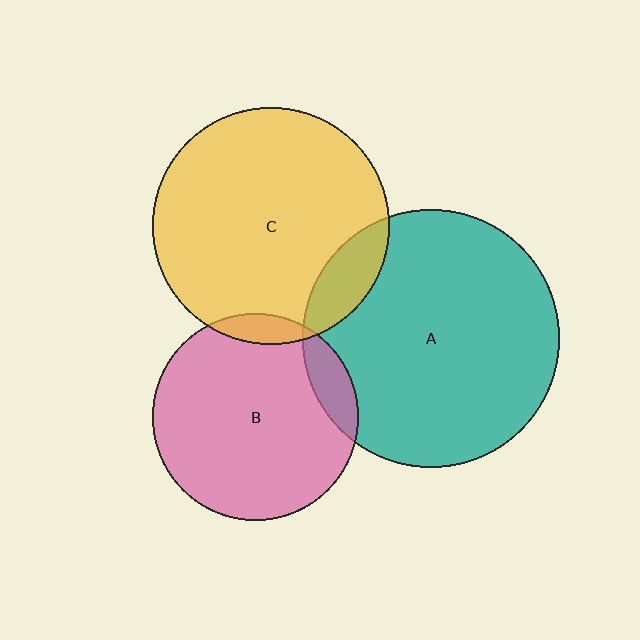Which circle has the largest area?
Circle A (teal).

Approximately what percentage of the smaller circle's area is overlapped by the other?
Approximately 5%.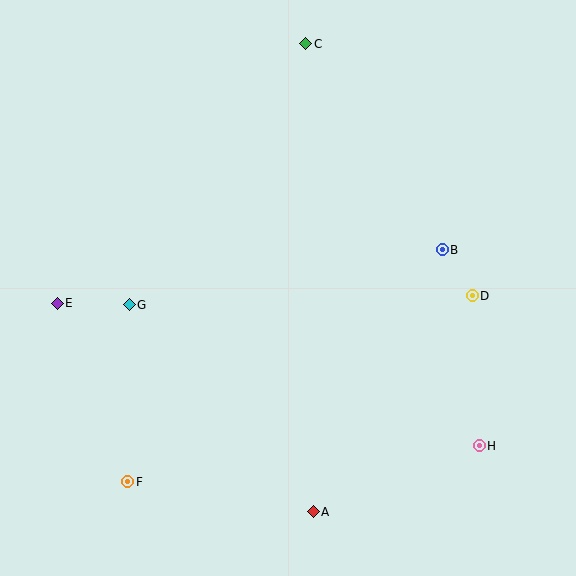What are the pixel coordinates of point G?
Point G is at (129, 305).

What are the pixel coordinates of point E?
Point E is at (57, 303).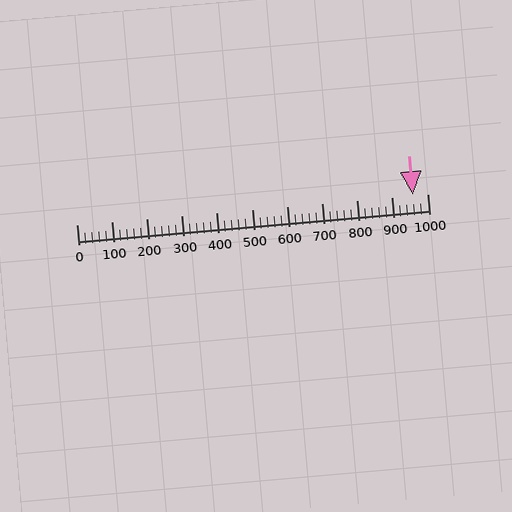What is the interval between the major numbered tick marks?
The major tick marks are spaced 100 units apart.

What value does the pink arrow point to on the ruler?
The pink arrow points to approximately 960.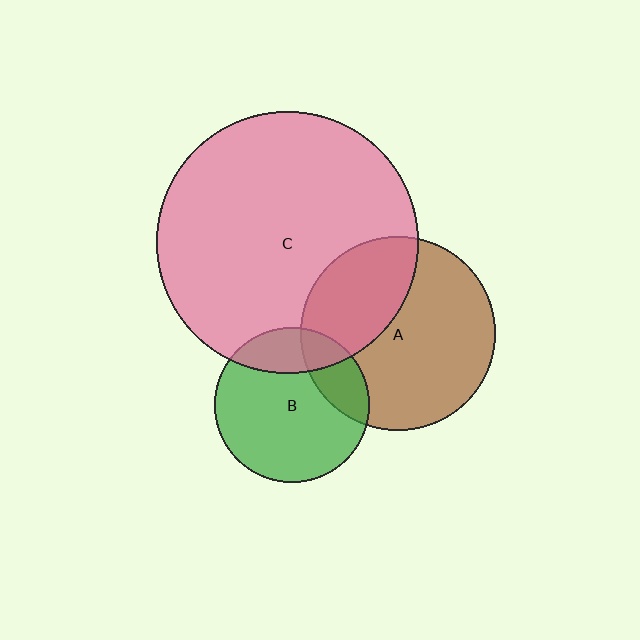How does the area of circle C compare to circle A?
Approximately 1.8 times.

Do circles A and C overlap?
Yes.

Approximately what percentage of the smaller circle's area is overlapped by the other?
Approximately 35%.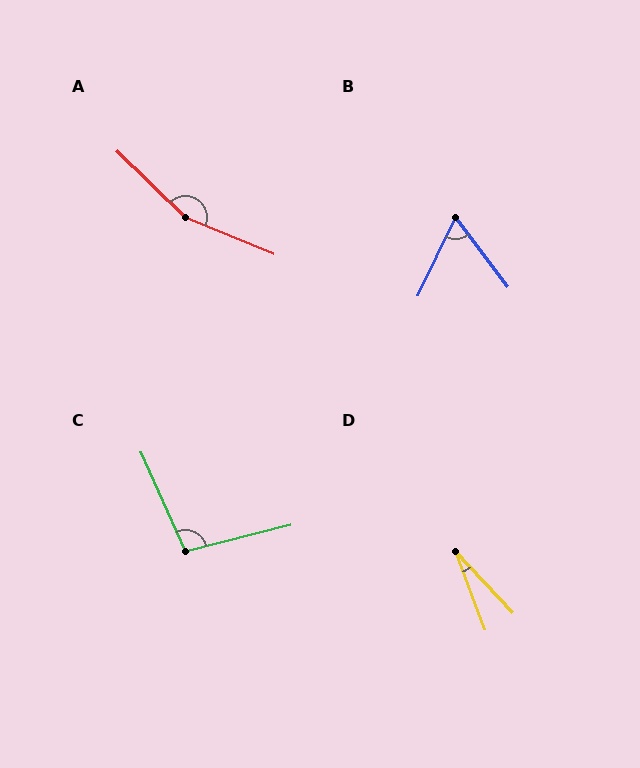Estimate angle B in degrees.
Approximately 63 degrees.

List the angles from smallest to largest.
D (23°), B (63°), C (100°), A (158°).